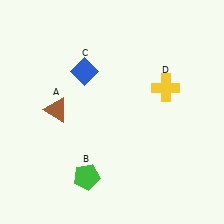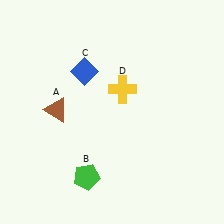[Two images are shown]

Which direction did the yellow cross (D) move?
The yellow cross (D) moved left.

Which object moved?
The yellow cross (D) moved left.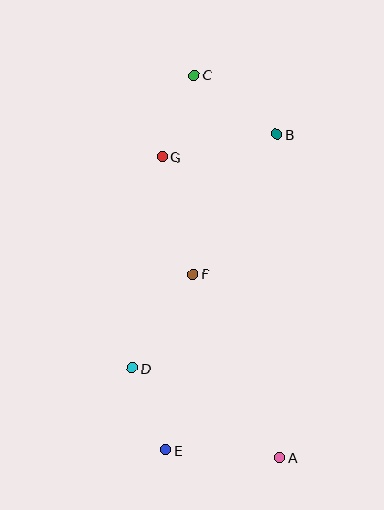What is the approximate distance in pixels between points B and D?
The distance between B and D is approximately 275 pixels.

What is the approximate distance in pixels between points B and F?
The distance between B and F is approximately 163 pixels.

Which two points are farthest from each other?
Points A and C are farthest from each other.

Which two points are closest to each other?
Points C and G are closest to each other.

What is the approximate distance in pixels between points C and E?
The distance between C and E is approximately 376 pixels.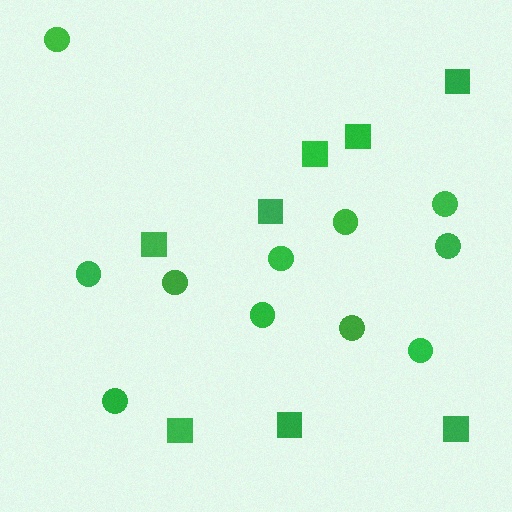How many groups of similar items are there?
There are 2 groups: one group of squares (8) and one group of circles (11).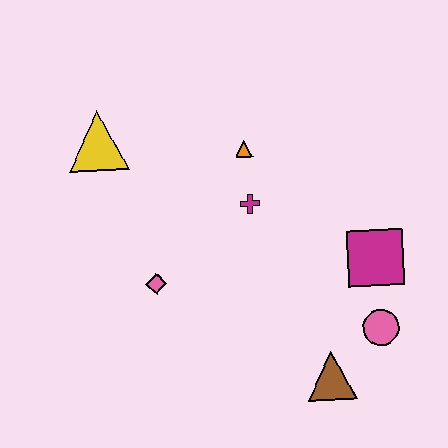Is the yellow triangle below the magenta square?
No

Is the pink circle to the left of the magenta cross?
No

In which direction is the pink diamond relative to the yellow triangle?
The pink diamond is below the yellow triangle.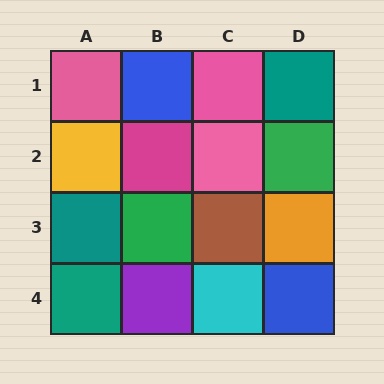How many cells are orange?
1 cell is orange.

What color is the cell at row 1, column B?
Blue.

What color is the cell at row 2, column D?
Green.